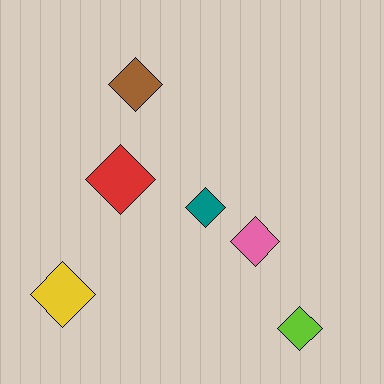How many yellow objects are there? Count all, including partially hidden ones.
There is 1 yellow object.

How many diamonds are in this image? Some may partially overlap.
There are 6 diamonds.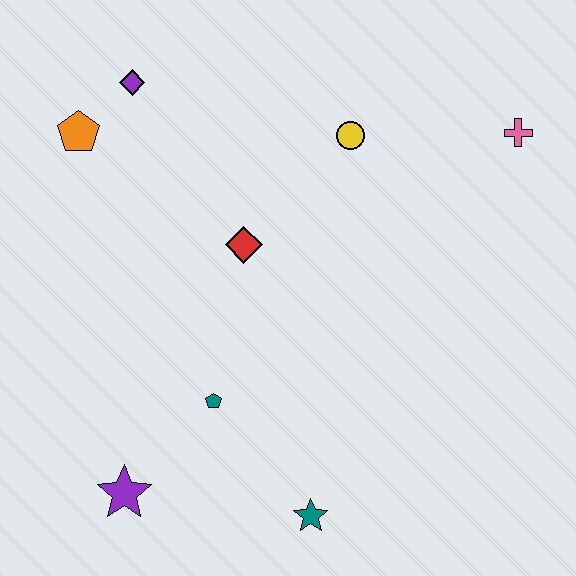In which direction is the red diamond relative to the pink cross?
The red diamond is to the left of the pink cross.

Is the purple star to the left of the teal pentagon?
Yes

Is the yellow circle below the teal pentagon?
No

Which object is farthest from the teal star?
The purple diamond is farthest from the teal star.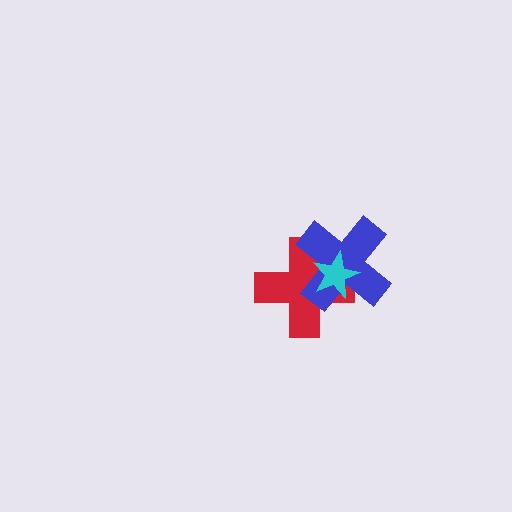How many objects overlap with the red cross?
2 objects overlap with the red cross.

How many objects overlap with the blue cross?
2 objects overlap with the blue cross.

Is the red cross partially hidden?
Yes, it is partially covered by another shape.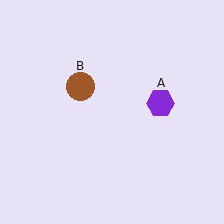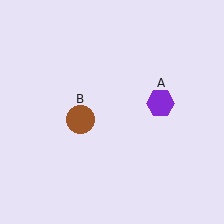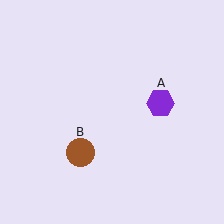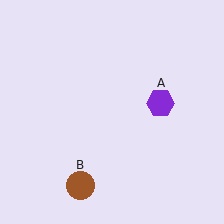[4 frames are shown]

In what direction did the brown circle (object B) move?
The brown circle (object B) moved down.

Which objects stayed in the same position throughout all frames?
Purple hexagon (object A) remained stationary.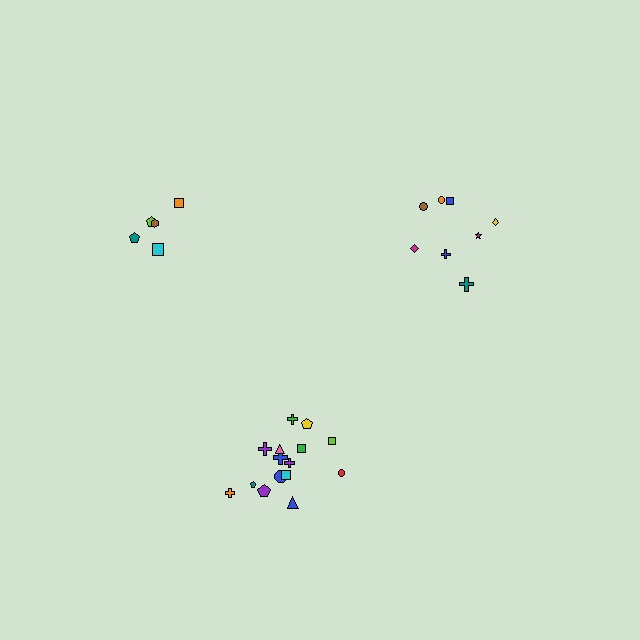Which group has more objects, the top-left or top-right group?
The top-right group.